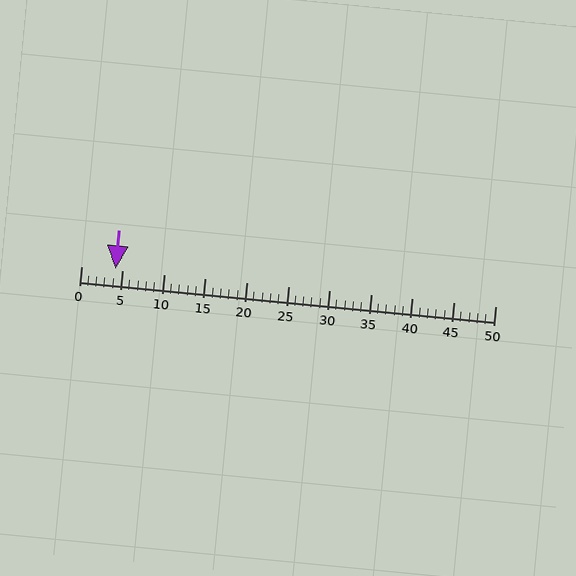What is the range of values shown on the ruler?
The ruler shows values from 0 to 50.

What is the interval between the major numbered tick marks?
The major tick marks are spaced 5 units apart.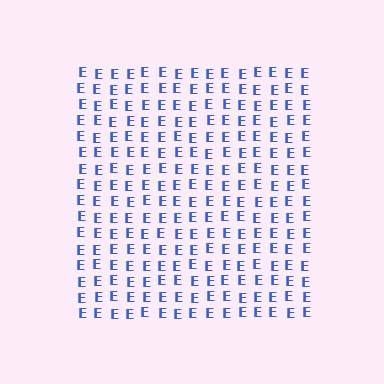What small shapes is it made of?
It is made of small letter E's.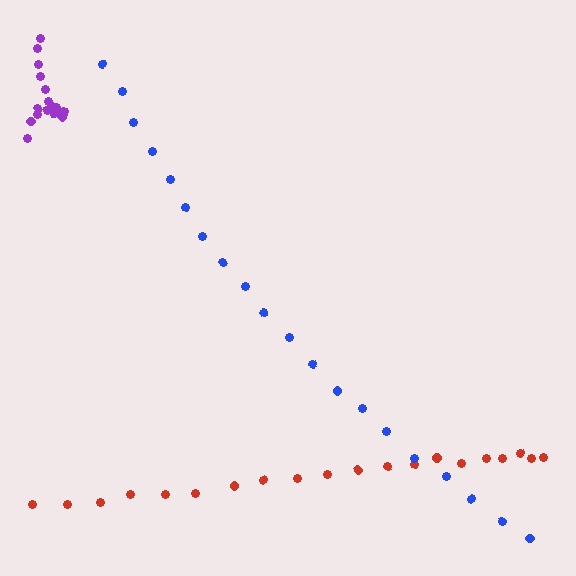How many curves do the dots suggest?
There are 3 distinct paths.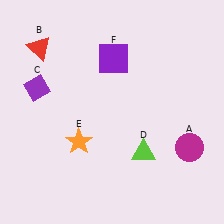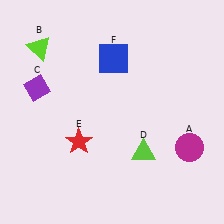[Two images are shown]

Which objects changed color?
B changed from red to lime. E changed from orange to red. F changed from purple to blue.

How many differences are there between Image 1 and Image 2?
There are 3 differences between the two images.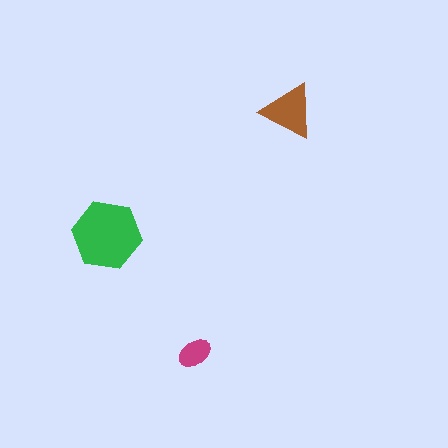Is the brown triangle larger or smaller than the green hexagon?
Smaller.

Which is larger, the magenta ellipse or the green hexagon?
The green hexagon.